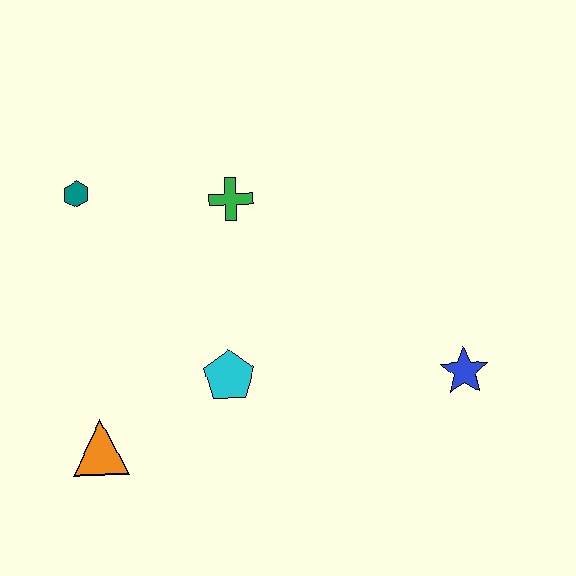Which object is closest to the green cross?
The teal hexagon is closest to the green cross.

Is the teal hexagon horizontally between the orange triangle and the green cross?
No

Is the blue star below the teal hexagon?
Yes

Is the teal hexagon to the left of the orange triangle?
Yes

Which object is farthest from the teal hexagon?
The blue star is farthest from the teal hexagon.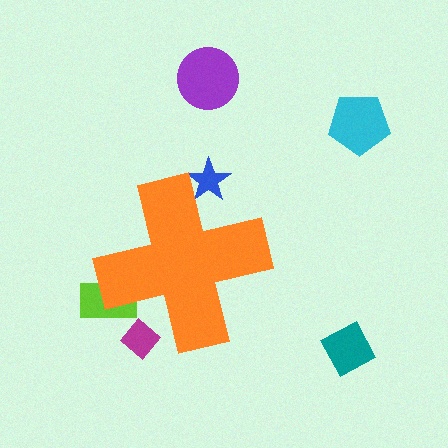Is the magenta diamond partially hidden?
Yes, the magenta diamond is partially hidden behind the orange cross.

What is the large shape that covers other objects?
An orange cross.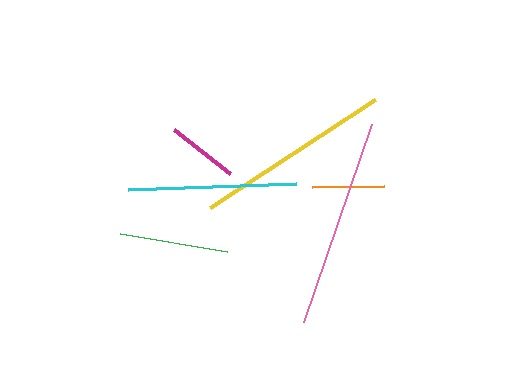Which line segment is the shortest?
The magenta line is the shortest at approximately 71 pixels.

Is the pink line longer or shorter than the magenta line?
The pink line is longer than the magenta line.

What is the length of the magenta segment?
The magenta segment is approximately 71 pixels long.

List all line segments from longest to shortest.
From longest to shortest: pink, yellow, cyan, green, orange, magenta.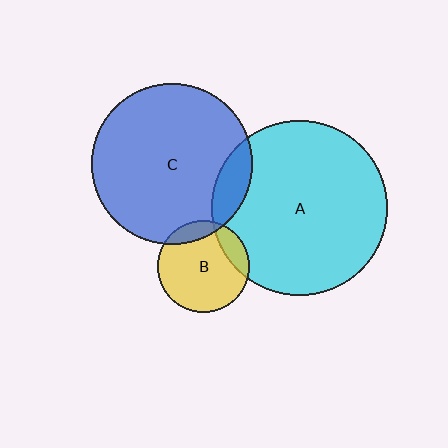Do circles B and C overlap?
Yes.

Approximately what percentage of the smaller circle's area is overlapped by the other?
Approximately 15%.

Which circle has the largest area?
Circle A (cyan).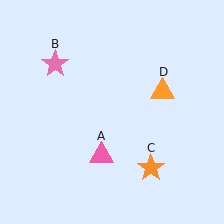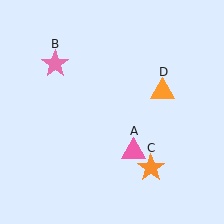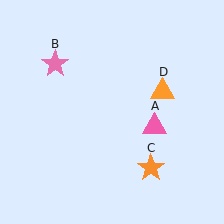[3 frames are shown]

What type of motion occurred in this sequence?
The pink triangle (object A) rotated counterclockwise around the center of the scene.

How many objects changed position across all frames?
1 object changed position: pink triangle (object A).